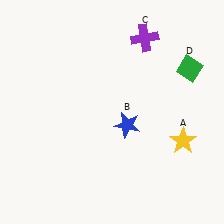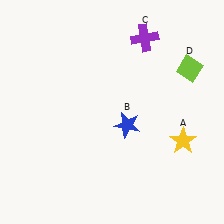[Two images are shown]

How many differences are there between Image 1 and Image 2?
There is 1 difference between the two images.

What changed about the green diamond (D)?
In Image 1, D is green. In Image 2, it changed to lime.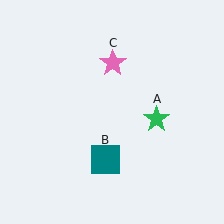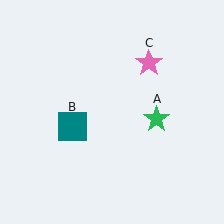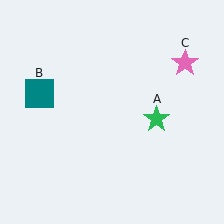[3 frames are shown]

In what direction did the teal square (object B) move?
The teal square (object B) moved up and to the left.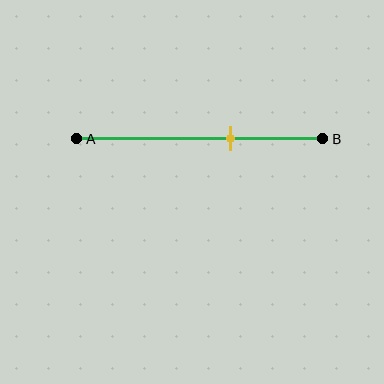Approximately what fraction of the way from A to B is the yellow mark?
The yellow mark is approximately 65% of the way from A to B.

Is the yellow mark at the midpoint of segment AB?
No, the mark is at about 65% from A, not at the 50% midpoint.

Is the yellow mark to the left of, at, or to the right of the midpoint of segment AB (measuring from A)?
The yellow mark is to the right of the midpoint of segment AB.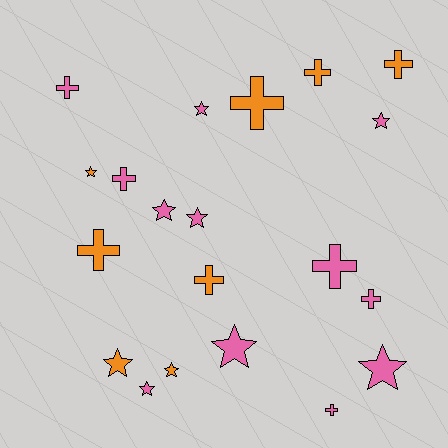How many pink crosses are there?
There are 5 pink crosses.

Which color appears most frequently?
Pink, with 12 objects.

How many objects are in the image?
There are 20 objects.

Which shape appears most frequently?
Cross, with 10 objects.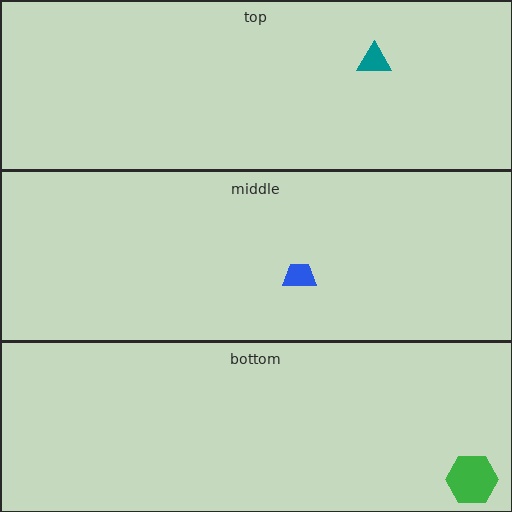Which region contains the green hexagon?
The bottom region.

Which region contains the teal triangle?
The top region.